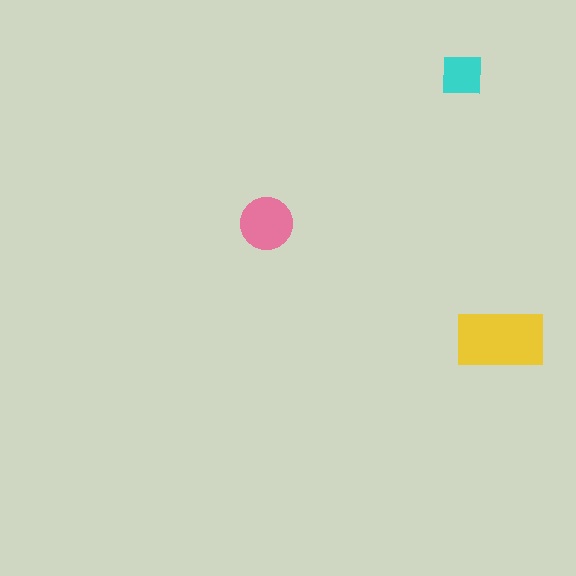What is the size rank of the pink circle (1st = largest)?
2nd.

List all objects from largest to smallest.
The yellow rectangle, the pink circle, the cyan square.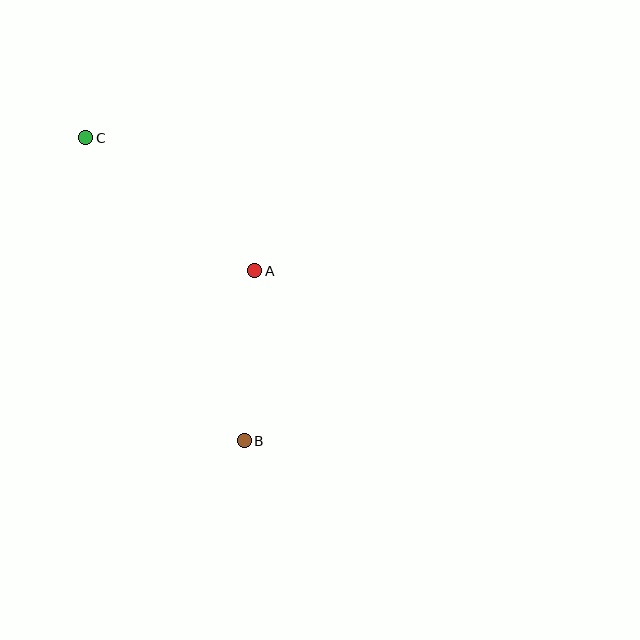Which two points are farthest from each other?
Points B and C are farthest from each other.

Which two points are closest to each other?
Points A and B are closest to each other.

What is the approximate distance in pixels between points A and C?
The distance between A and C is approximately 215 pixels.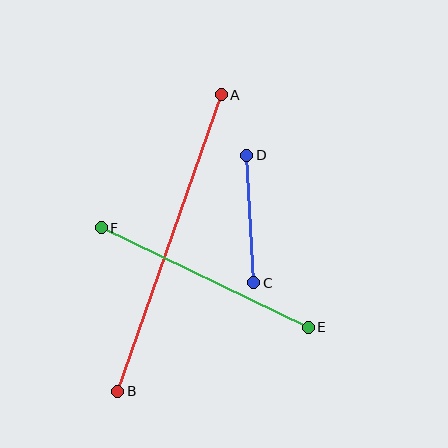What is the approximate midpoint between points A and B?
The midpoint is at approximately (170, 243) pixels.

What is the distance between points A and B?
The distance is approximately 314 pixels.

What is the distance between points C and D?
The distance is approximately 128 pixels.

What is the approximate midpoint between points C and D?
The midpoint is at approximately (250, 219) pixels.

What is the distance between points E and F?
The distance is approximately 230 pixels.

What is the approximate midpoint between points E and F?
The midpoint is at approximately (205, 278) pixels.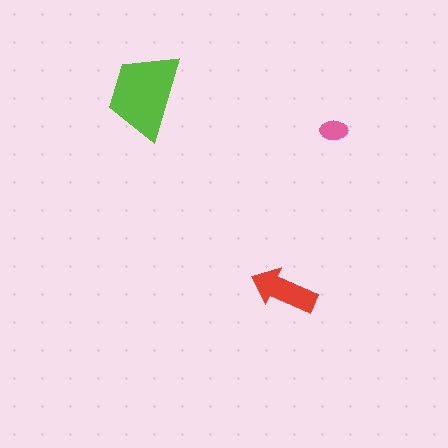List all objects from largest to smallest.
The lime trapezoid, the red arrow, the pink ellipse.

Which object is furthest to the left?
The lime trapezoid is leftmost.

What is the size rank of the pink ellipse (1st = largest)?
3rd.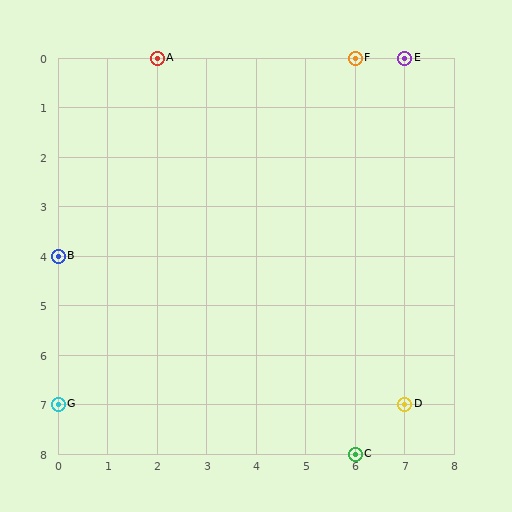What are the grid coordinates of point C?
Point C is at grid coordinates (6, 8).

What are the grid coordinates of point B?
Point B is at grid coordinates (0, 4).